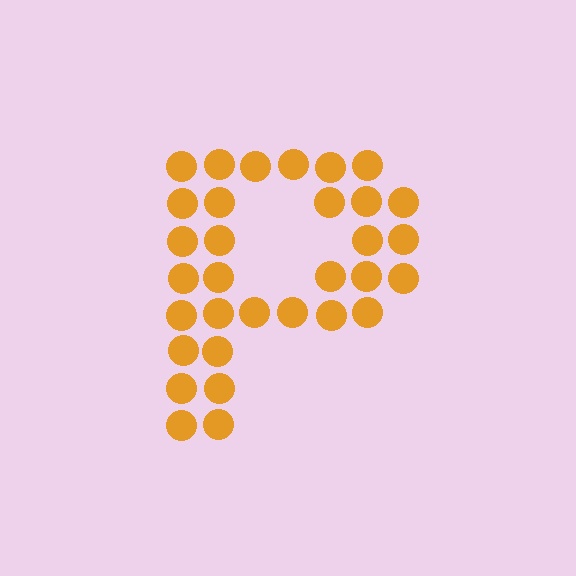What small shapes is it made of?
It is made of small circles.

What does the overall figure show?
The overall figure shows the letter P.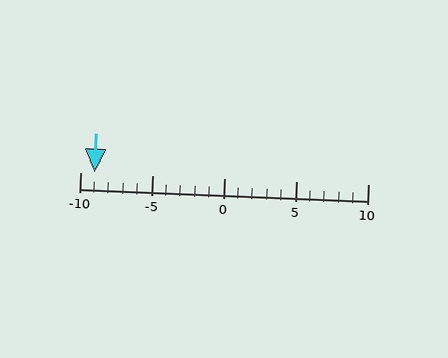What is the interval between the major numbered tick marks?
The major tick marks are spaced 5 units apart.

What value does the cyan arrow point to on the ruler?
The cyan arrow points to approximately -9.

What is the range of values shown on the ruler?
The ruler shows values from -10 to 10.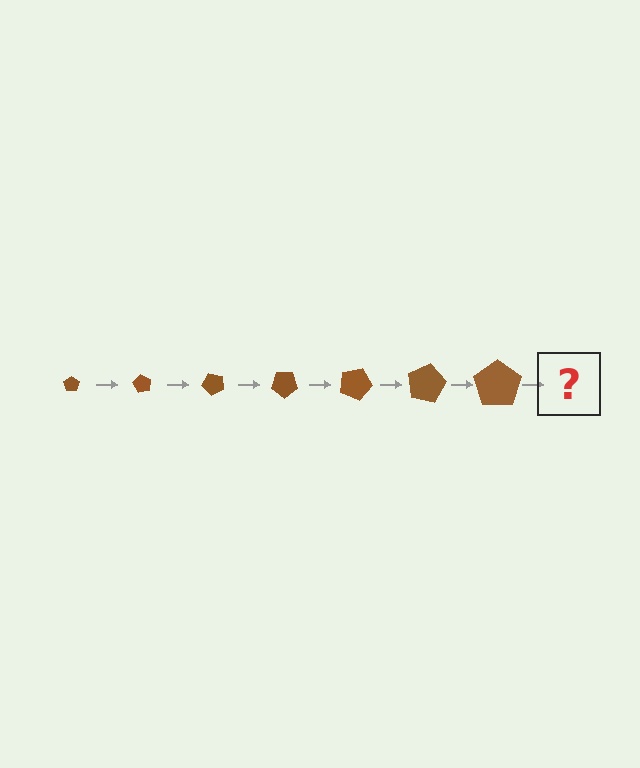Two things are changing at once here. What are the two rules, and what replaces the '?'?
The two rules are that the pentagon grows larger each step and it rotates 60 degrees each step. The '?' should be a pentagon, larger than the previous one and rotated 420 degrees from the start.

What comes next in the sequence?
The next element should be a pentagon, larger than the previous one and rotated 420 degrees from the start.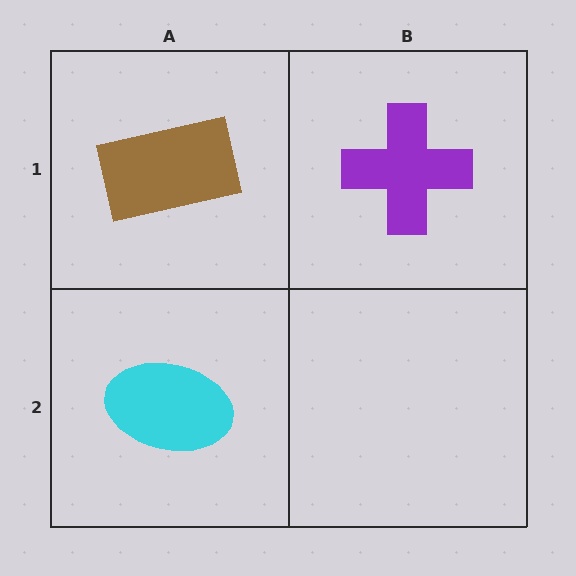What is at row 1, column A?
A brown rectangle.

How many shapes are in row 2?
1 shape.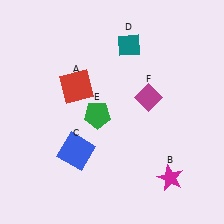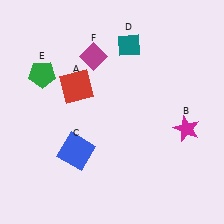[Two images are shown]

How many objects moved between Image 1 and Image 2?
3 objects moved between the two images.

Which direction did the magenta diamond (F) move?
The magenta diamond (F) moved left.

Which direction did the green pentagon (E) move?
The green pentagon (E) moved left.